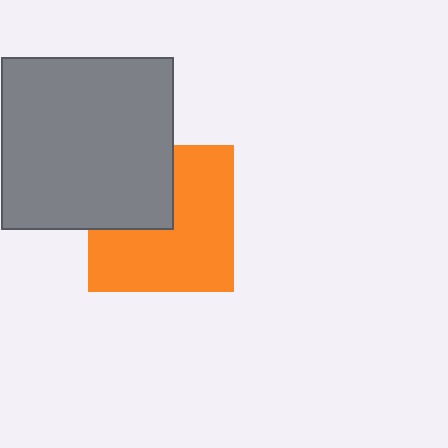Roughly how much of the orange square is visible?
Most of it is visible (roughly 66%).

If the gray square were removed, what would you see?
You would see the complete orange square.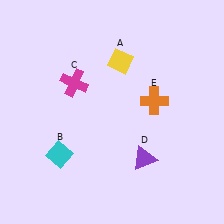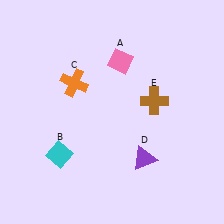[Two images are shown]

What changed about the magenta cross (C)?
In Image 1, C is magenta. In Image 2, it changed to orange.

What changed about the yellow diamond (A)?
In Image 1, A is yellow. In Image 2, it changed to pink.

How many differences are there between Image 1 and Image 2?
There are 3 differences between the two images.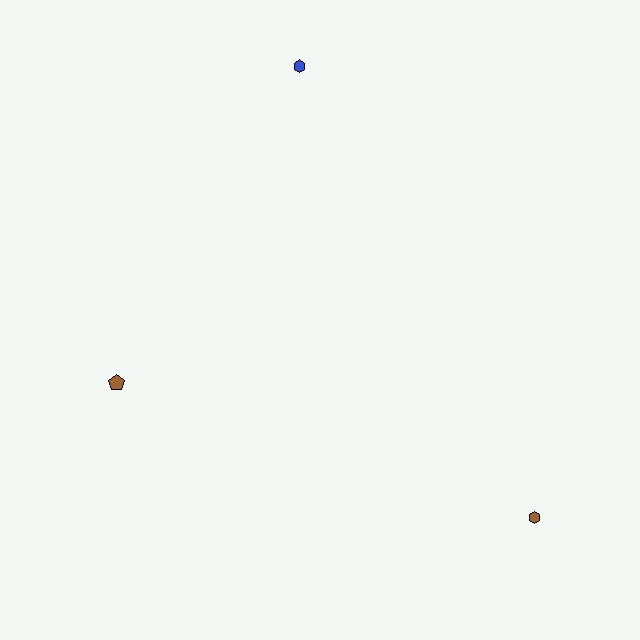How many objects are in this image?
There are 3 objects.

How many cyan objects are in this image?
There are no cyan objects.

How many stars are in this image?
There are no stars.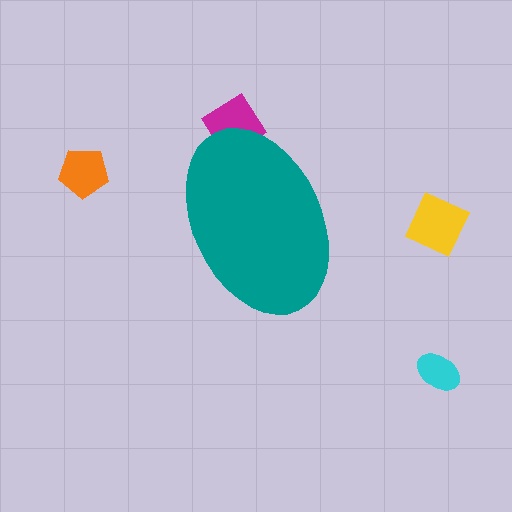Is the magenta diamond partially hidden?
Yes, the magenta diamond is partially hidden behind the teal ellipse.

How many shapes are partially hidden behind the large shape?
1 shape is partially hidden.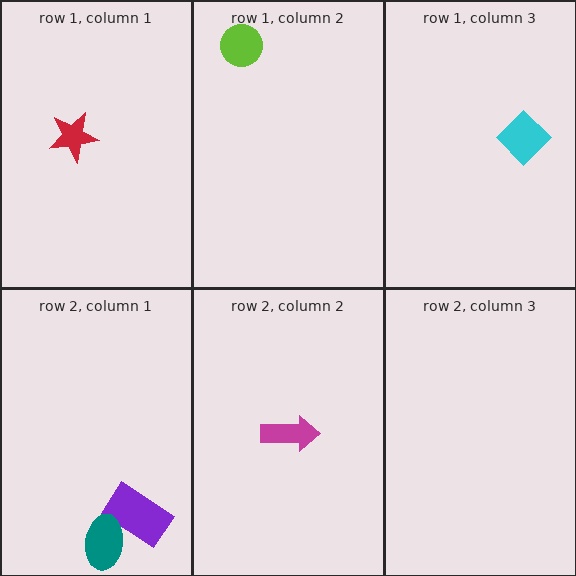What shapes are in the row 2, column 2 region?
The magenta arrow.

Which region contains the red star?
The row 1, column 1 region.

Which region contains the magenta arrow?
The row 2, column 2 region.